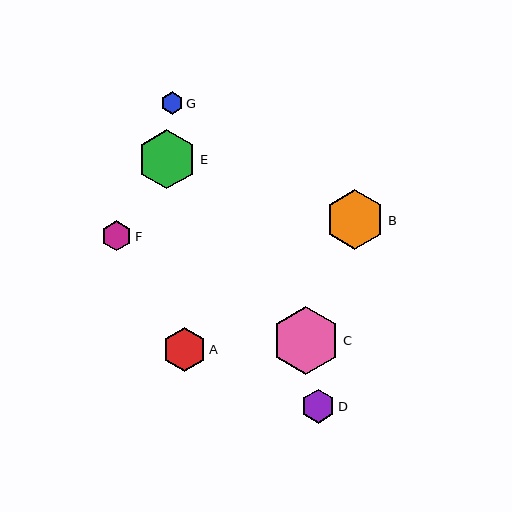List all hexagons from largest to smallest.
From largest to smallest: C, B, E, A, D, F, G.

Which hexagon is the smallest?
Hexagon G is the smallest with a size of approximately 22 pixels.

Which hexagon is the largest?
Hexagon C is the largest with a size of approximately 68 pixels.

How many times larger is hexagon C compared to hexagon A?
Hexagon C is approximately 1.6 times the size of hexagon A.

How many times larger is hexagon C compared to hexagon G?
Hexagon C is approximately 3.1 times the size of hexagon G.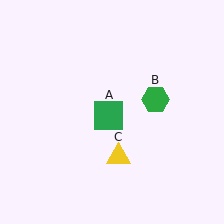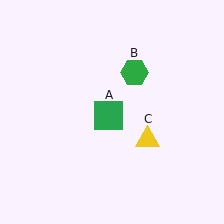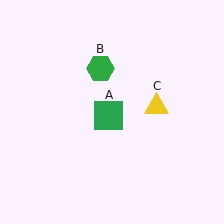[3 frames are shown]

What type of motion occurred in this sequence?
The green hexagon (object B), yellow triangle (object C) rotated counterclockwise around the center of the scene.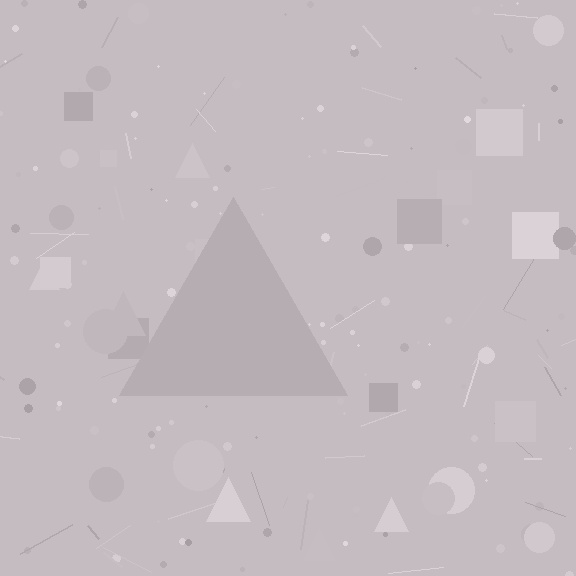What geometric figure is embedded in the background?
A triangle is embedded in the background.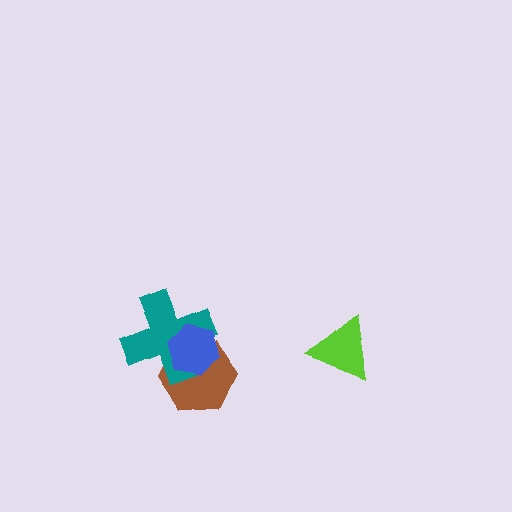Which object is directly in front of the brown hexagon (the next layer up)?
The teal cross is directly in front of the brown hexagon.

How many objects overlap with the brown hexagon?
2 objects overlap with the brown hexagon.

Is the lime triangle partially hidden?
No, no other shape covers it.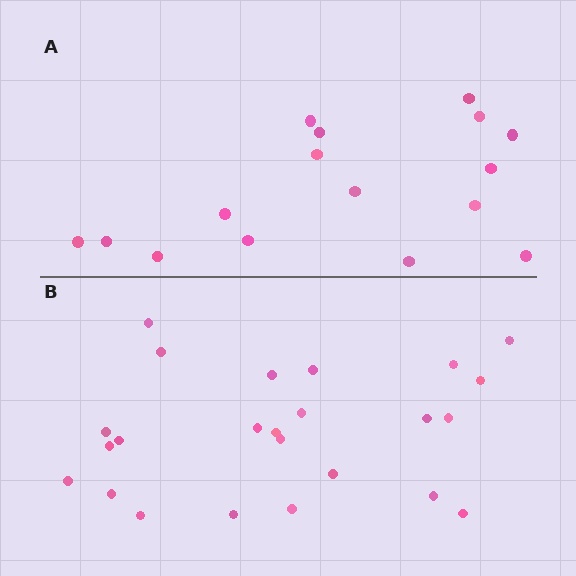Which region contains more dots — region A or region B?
Region B (the bottom region) has more dots.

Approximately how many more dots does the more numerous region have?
Region B has roughly 8 or so more dots than region A.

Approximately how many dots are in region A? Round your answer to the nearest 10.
About 20 dots. (The exact count is 16, which rounds to 20.)